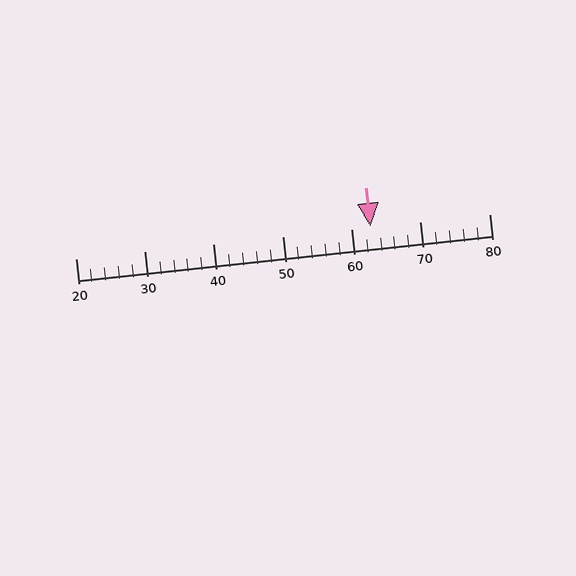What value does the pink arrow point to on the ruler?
The pink arrow points to approximately 63.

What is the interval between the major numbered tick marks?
The major tick marks are spaced 10 units apart.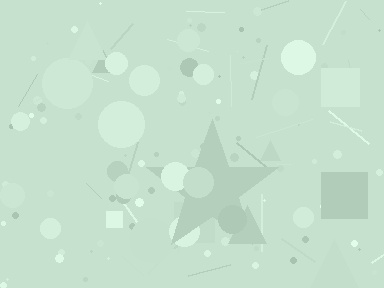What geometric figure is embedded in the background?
A star is embedded in the background.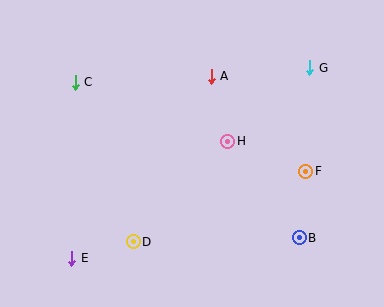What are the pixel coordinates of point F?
Point F is at (306, 171).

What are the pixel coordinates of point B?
Point B is at (299, 238).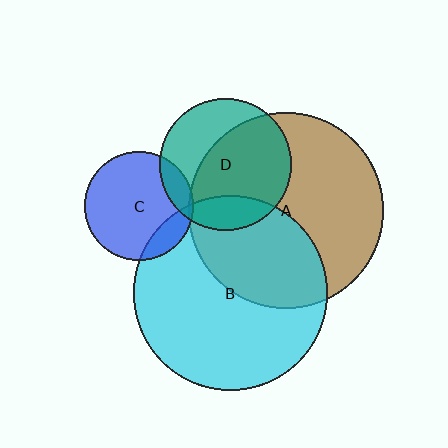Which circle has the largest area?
Circle A (brown).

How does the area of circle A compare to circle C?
Approximately 3.2 times.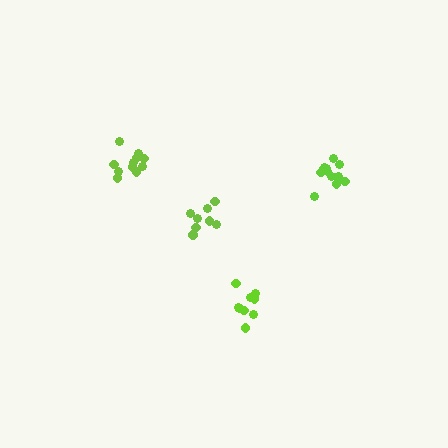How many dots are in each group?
Group 1: 11 dots, Group 2: 10 dots, Group 3: 12 dots, Group 4: 8 dots (41 total).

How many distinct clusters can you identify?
There are 4 distinct clusters.